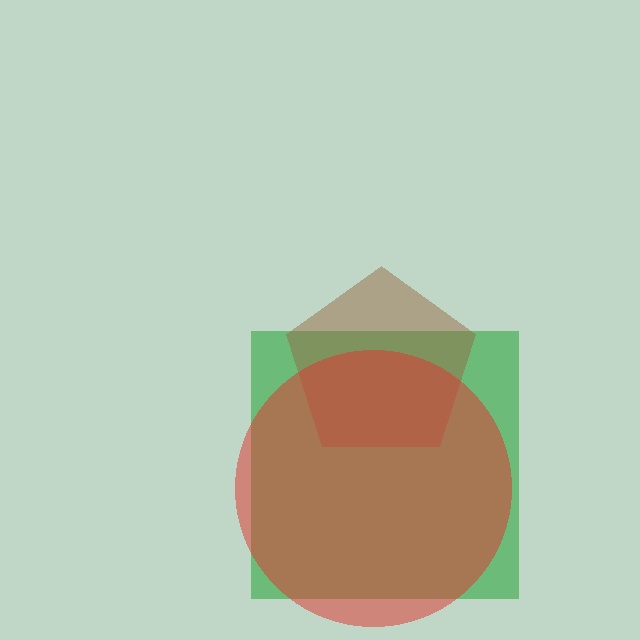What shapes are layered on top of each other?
The layered shapes are: a green square, a brown pentagon, a red circle.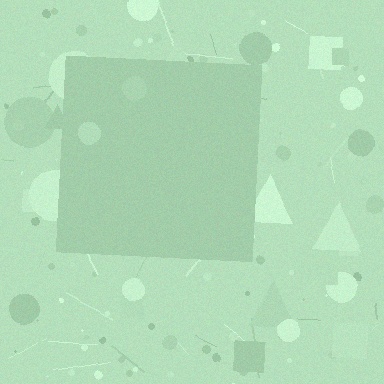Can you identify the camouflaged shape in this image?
The camouflaged shape is a square.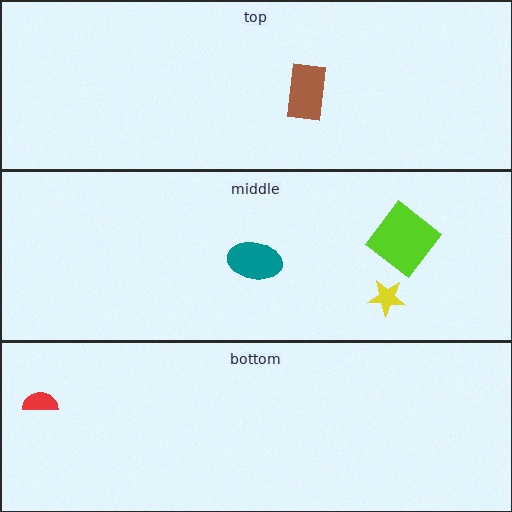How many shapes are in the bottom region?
1.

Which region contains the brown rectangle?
The top region.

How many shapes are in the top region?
1.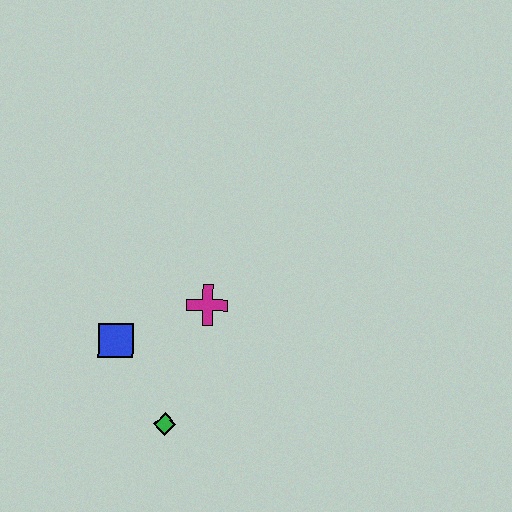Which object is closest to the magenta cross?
The blue square is closest to the magenta cross.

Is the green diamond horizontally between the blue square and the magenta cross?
Yes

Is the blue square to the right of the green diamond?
No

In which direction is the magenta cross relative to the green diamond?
The magenta cross is above the green diamond.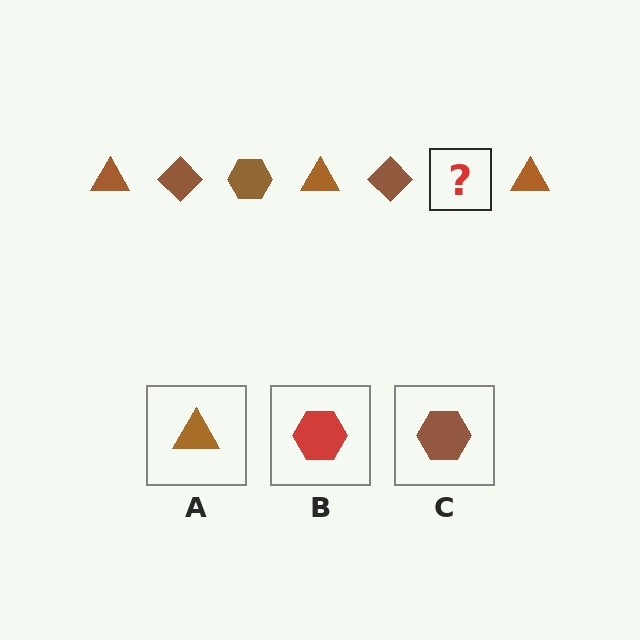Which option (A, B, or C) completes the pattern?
C.